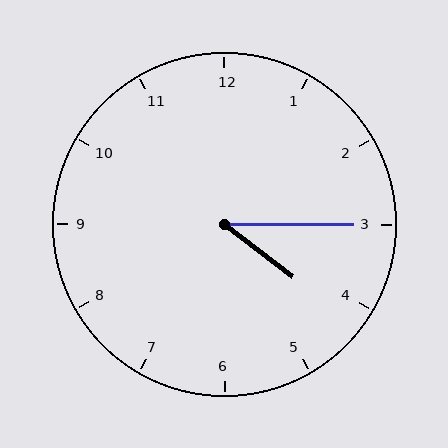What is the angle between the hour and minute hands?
Approximately 38 degrees.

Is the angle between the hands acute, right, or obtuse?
It is acute.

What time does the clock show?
4:15.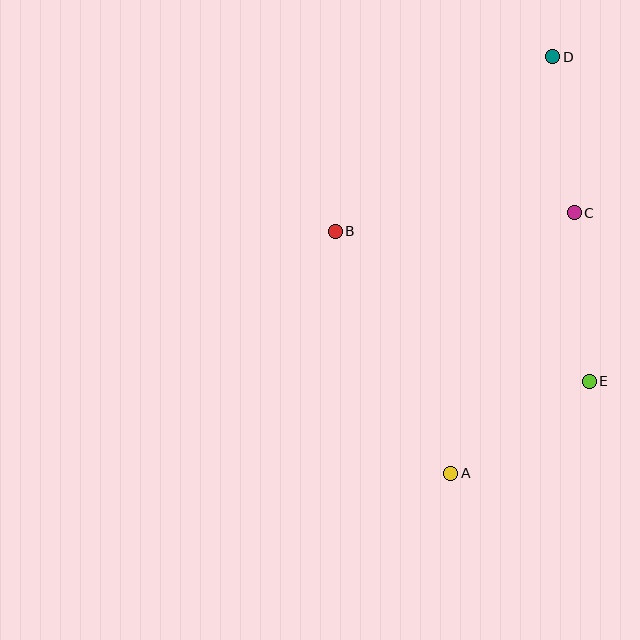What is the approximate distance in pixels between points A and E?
The distance between A and E is approximately 166 pixels.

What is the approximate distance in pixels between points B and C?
The distance between B and C is approximately 240 pixels.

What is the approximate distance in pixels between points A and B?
The distance between A and B is approximately 268 pixels.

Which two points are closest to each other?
Points C and D are closest to each other.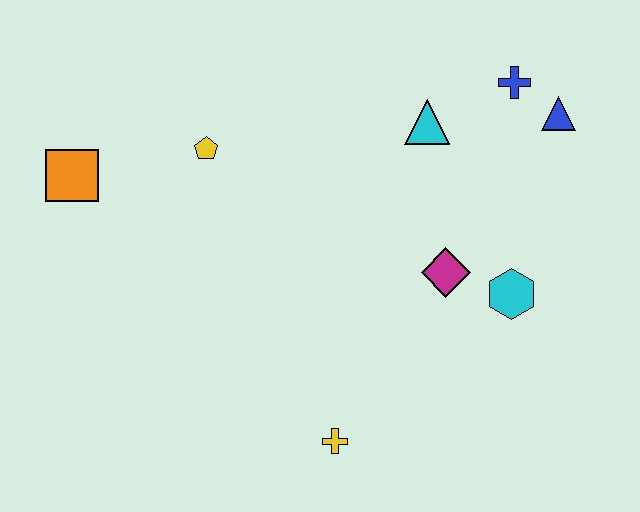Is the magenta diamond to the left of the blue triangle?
Yes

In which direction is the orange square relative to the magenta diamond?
The orange square is to the left of the magenta diamond.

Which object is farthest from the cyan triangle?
The orange square is farthest from the cyan triangle.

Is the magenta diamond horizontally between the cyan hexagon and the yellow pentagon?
Yes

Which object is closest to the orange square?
The yellow pentagon is closest to the orange square.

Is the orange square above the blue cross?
No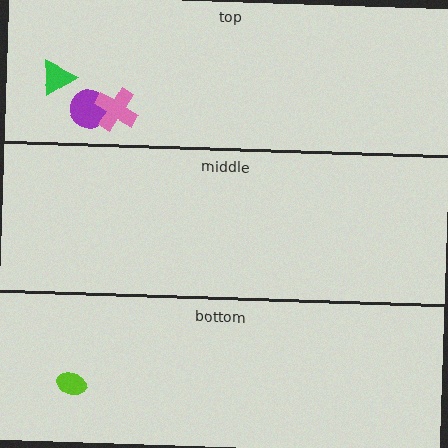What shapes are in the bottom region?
The lime ellipse.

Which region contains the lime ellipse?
The bottom region.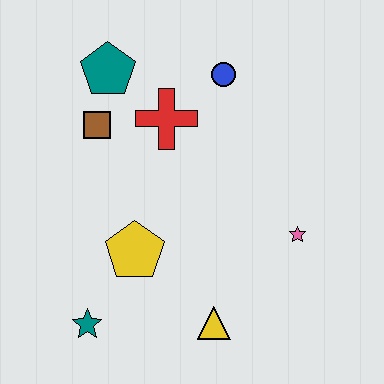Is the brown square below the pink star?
No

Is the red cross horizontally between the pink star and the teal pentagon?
Yes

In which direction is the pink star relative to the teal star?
The pink star is to the right of the teal star.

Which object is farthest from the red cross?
The teal star is farthest from the red cross.